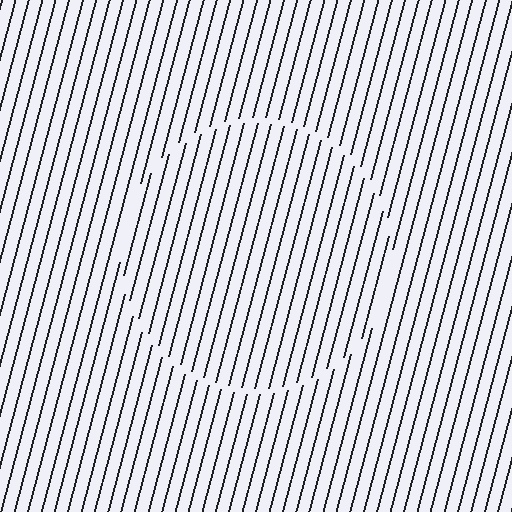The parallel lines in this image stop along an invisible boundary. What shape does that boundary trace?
An illusory circle. The interior of the shape contains the same grating, shifted by half a period — the contour is defined by the phase discontinuity where line-ends from the inner and outer gratings abut.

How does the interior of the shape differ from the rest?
The interior of the shape contains the same grating, shifted by half a period — the contour is defined by the phase discontinuity where line-ends from the inner and outer gratings abut.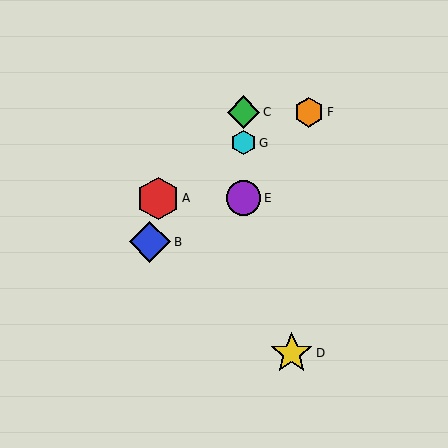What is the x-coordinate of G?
Object G is at x≈244.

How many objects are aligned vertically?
3 objects (C, E, G) are aligned vertically.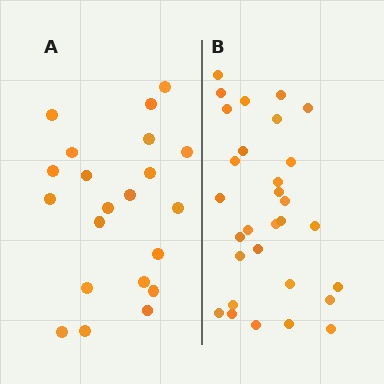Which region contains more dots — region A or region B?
Region B (the right region) has more dots.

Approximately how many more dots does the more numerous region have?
Region B has roughly 8 or so more dots than region A.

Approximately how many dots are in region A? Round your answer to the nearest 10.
About 20 dots. (The exact count is 21, which rounds to 20.)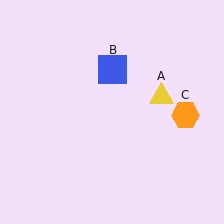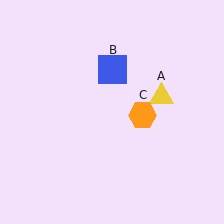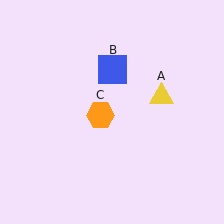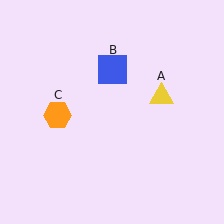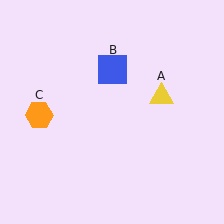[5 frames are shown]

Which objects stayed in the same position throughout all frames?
Yellow triangle (object A) and blue square (object B) remained stationary.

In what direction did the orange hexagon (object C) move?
The orange hexagon (object C) moved left.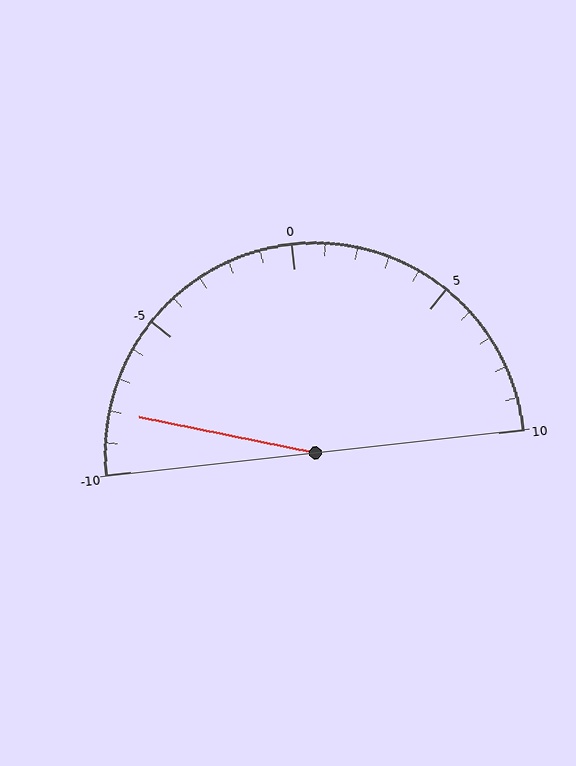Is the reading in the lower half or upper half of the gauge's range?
The reading is in the lower half of the range (-10 to 10).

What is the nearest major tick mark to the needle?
The nearest major tick mark is -10.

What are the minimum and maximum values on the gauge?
The gauge ranges from -10 to 10.